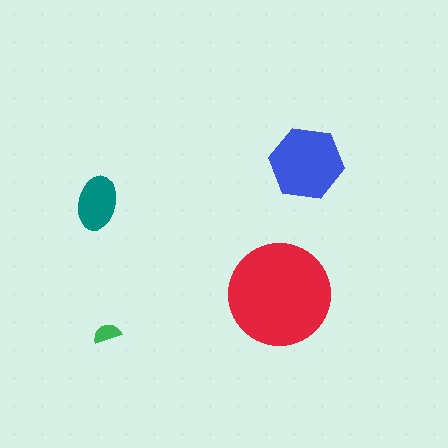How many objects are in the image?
There are 4 objects in the image.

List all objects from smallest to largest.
The green semicircle, the teal ellipse, the blue hexagon, the red circle.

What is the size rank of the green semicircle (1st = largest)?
4th.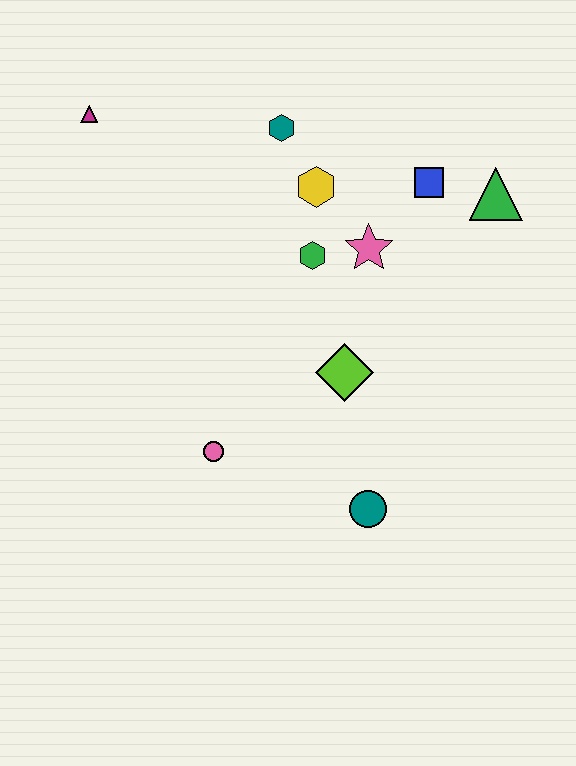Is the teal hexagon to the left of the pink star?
Yes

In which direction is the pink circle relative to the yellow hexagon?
The pink circle is below the yellow hexagon.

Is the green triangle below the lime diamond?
No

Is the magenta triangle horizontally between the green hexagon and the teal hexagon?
No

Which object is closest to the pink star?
The green hexagon is closest to the pink star.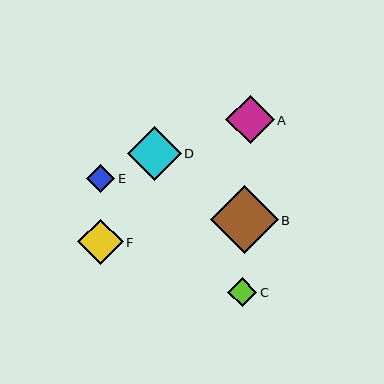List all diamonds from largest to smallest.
From largest to smallest: B, D, A, F, C, E.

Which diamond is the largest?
Diamond B is the largest with a size of approximately 68 pixels.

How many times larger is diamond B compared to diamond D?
Diamond B is approximately 1.3 times the size of diamond D.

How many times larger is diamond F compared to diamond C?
Diamond F is approximately 1.6 times the size of diamond C.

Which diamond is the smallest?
Diamond E is the smallest with a size of approximately 28 pixels.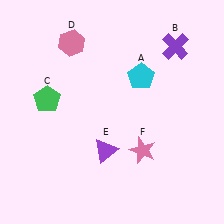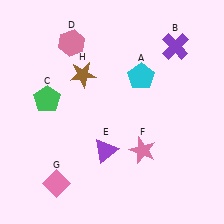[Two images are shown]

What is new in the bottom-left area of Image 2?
A pink diamond (G) was added in the bottom-left area of Image 2.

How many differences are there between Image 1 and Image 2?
There are 2 differences between the two images.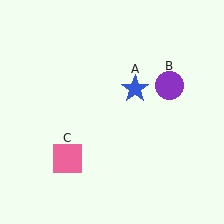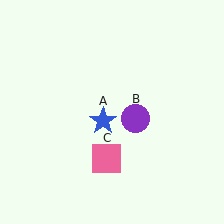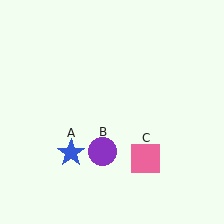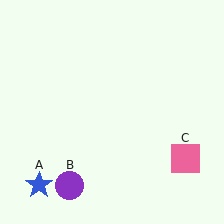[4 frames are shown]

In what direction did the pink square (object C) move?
The pink square (object C) moved right.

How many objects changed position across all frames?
3 objects changed position: blue star (object A), purple circle (object B), pink square (object C).